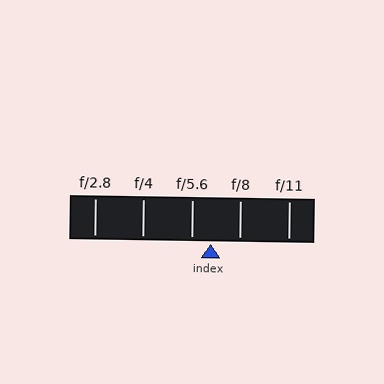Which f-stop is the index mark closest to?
The index mark is closest to f/5.6.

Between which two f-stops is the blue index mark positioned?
The index mark is between f/5.6 and f/8.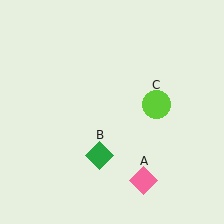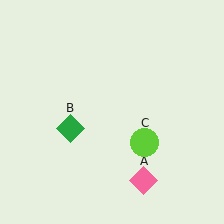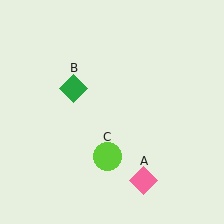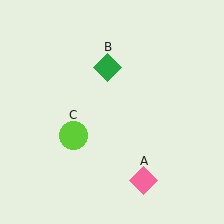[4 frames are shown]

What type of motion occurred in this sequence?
The green diamond (object B), lime circle (object C) rotated clockwise around the center of the scene.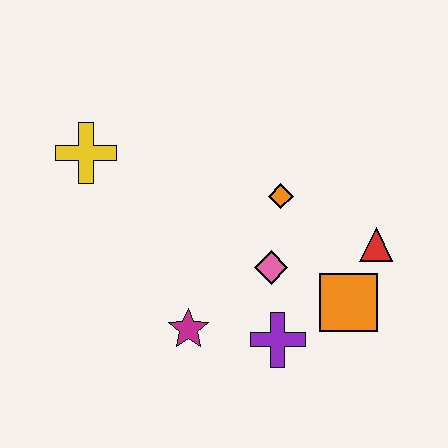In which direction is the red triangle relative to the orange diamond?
The red triangle is to the right of the orange diamond.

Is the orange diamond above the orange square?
Yes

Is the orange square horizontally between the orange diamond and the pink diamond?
No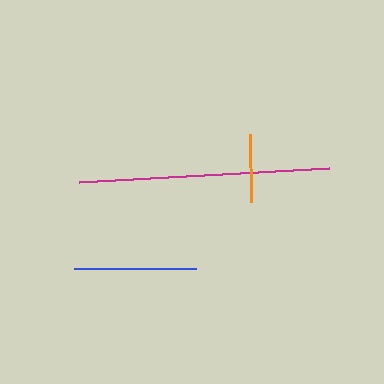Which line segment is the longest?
The magenta line is the longest at approximately 251 pixels.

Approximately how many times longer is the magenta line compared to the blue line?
The magenta line is approximately 2.1 times the length of the blue line.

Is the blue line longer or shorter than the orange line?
The blue line is longer than the orange line.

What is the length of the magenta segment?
The magenta segment is approximately 251 pixels long.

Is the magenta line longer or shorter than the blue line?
The magenta line is longer than the blue line.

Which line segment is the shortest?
The orange line is the shortest at approximately 68 pixels.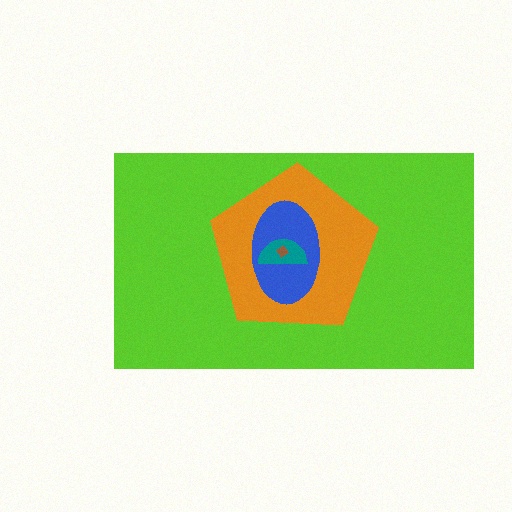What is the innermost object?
The brown diamond.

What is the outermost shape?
The lime rectangle.